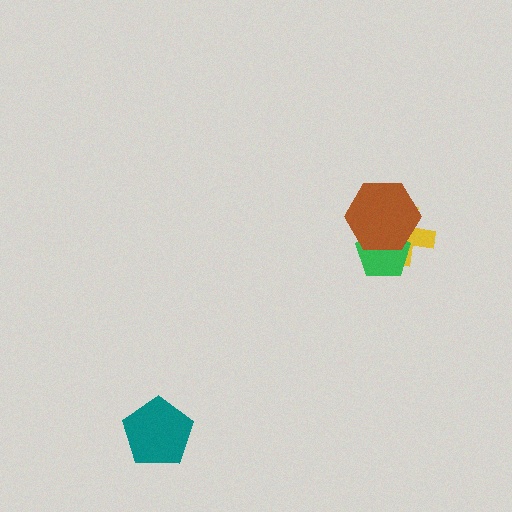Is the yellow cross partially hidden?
Yes, it is partially covered by another shape.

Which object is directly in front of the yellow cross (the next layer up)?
The green pentagon is directly in front of the yellow cross.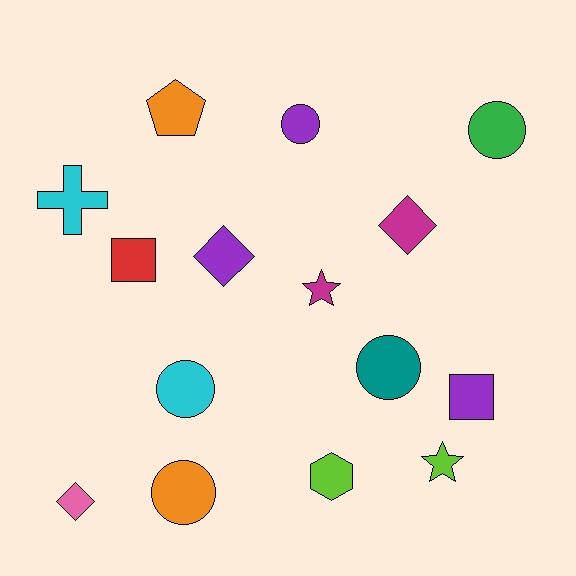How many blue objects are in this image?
There are no blue objects.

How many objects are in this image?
There are 15 objects.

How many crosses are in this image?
There is 1 cross.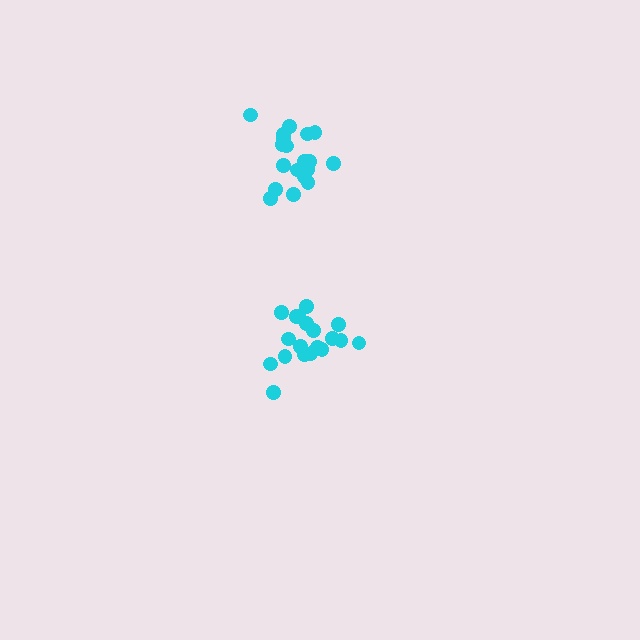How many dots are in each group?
Group 1: 19 dots, Group 2: 19 dots (38 total).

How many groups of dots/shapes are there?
There are 2 groups.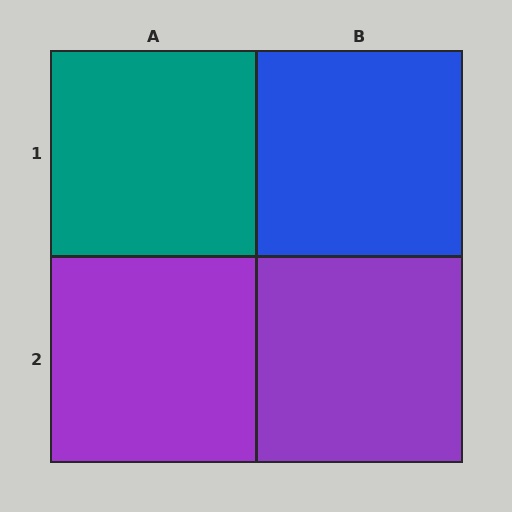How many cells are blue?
1 cell is blue.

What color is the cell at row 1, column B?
Blue.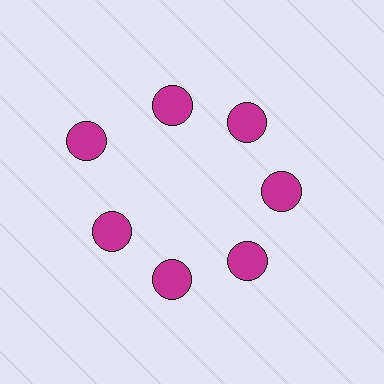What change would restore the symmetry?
The symmetry would be restored by moving it inward, back onto the ring so that all 7 circles sit at equal angles and equal distance from the center.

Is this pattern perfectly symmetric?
No. The 7 magenta circles are arranged in a ring, but one element near the 10 o'clock position is pushed outward from the center, breaking the 7-fold rotational symmetry.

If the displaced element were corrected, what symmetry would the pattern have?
It would have 7-fold rotational symmetry — the pattern would map onto itself every 51 degrees.